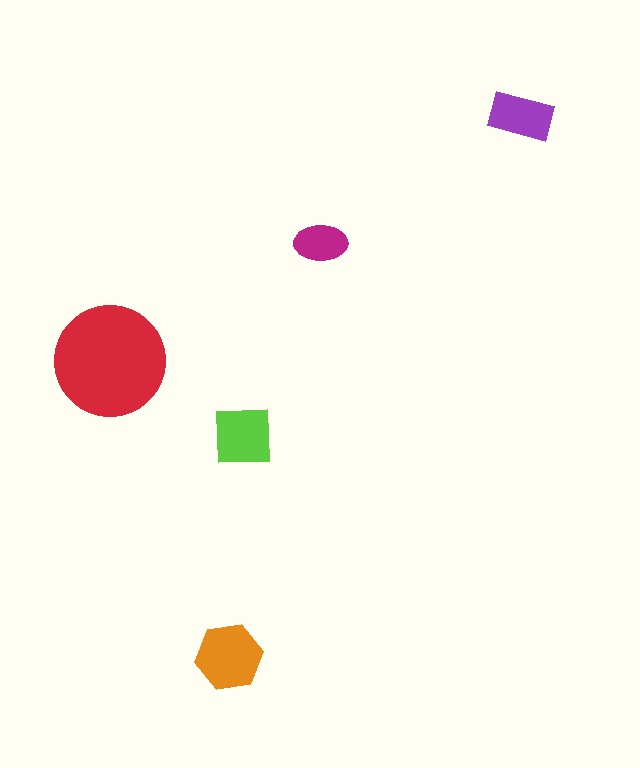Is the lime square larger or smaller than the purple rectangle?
Larger.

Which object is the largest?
The red circle.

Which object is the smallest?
The magenta ellipse.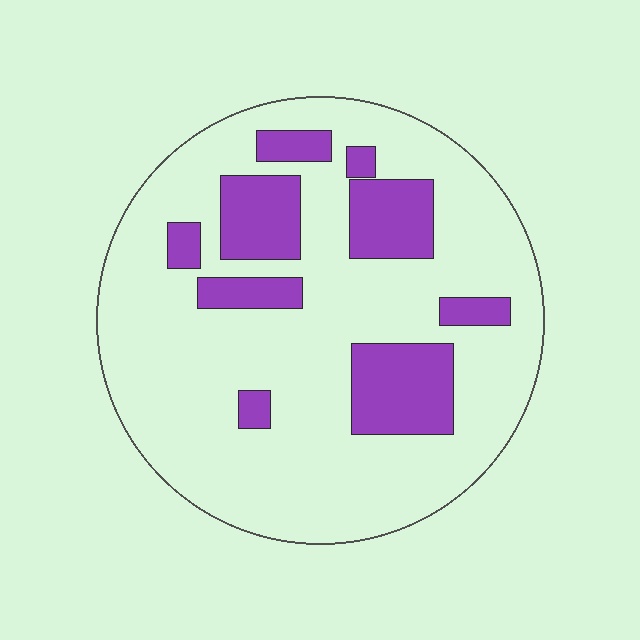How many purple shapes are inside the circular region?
9.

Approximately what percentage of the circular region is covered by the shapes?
Approximately 20%.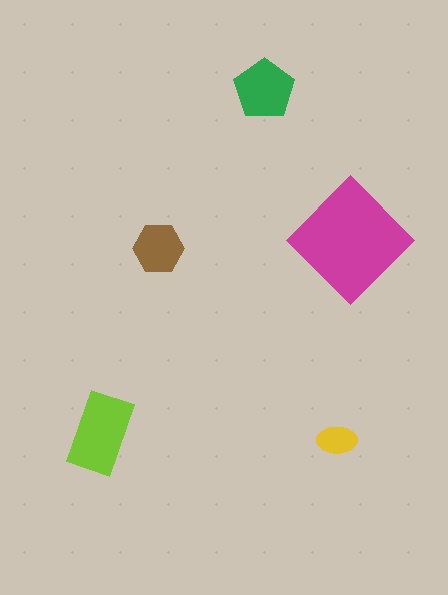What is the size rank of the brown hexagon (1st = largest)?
4th.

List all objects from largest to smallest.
The magenta diamond, the lime rectangle, the green pentagon, the brown hexagon, the yellow ellipse.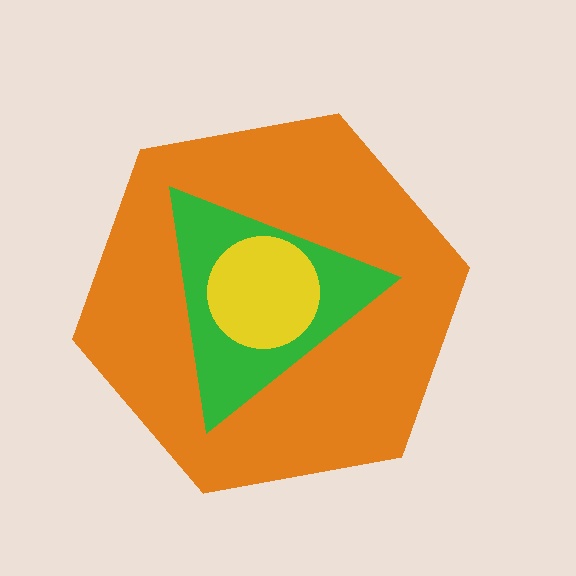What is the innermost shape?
The yellow circle.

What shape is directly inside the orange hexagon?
The green triangle.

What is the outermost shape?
The orange hexagon.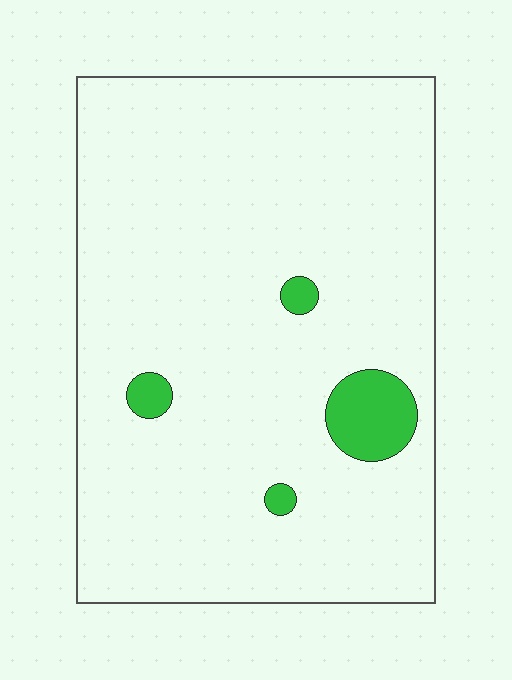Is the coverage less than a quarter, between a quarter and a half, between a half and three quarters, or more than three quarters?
Less than a quarter.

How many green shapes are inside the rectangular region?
4.